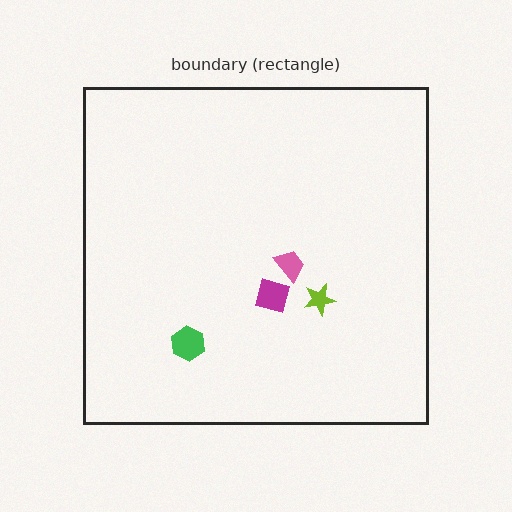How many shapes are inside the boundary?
4 inside, 0 outside.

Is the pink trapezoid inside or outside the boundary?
Inside.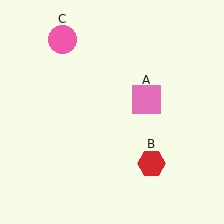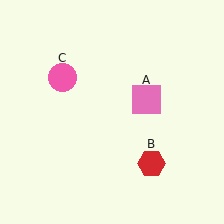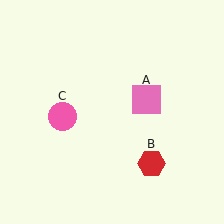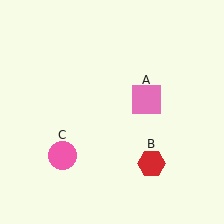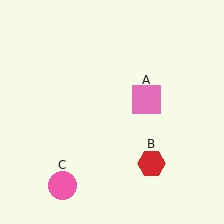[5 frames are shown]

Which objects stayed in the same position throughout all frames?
Pink square (object A) and red hexagon (object B) remained stationary.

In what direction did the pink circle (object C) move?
The pink circle (object C) moved down.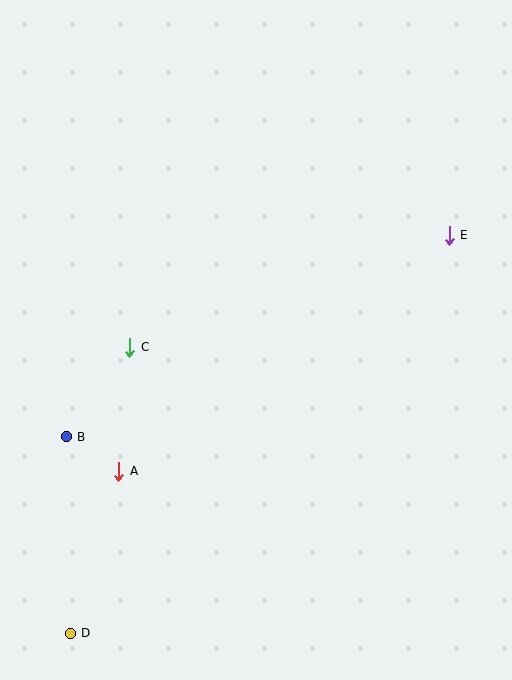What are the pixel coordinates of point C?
Point C is at (130, 347).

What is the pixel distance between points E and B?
The distance between E and B is 433 pixels.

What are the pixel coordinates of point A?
Point A is at (119, 471).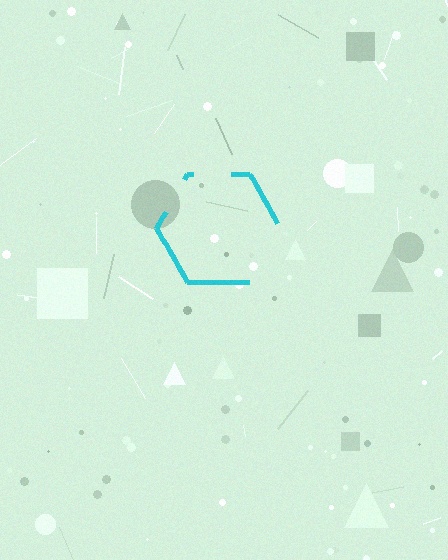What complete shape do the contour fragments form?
The contour fragments form a hexagon.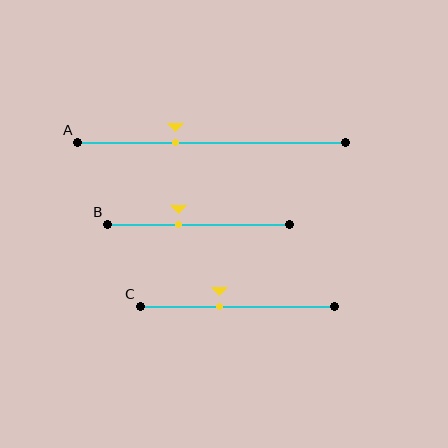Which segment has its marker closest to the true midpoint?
Segment C has its marker closest to the true midpoint.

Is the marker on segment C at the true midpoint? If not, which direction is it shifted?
No, the marker on segment C is shifted to the left by about 9% of the segment length.